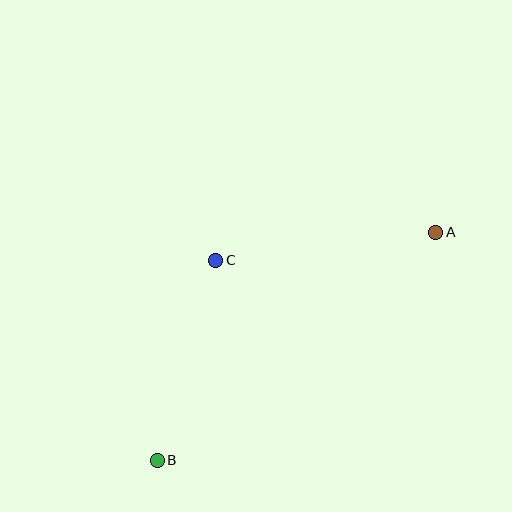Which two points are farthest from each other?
Points A and B are farthest from each other.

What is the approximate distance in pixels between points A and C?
The distance between A and C is approximately 222 pixels.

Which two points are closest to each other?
Points B and C are closest to each other.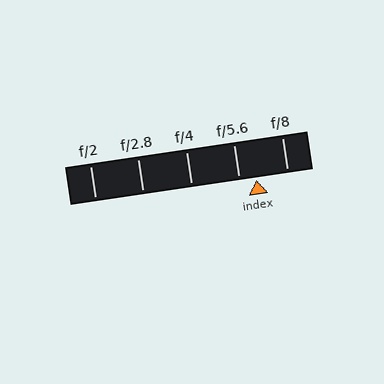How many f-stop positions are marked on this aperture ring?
There are 5 f-stop positions marked.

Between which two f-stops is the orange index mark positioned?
The index mark is between f/5.6 and f/8.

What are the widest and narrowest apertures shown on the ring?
The widest aperture shown is f/2 and the narrowest is f/8.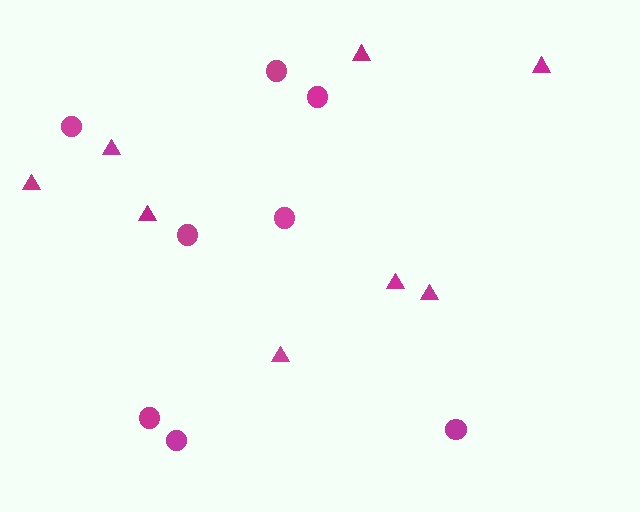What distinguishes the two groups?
There are 2 groups: one group of circles (8) and one group of triangles (8).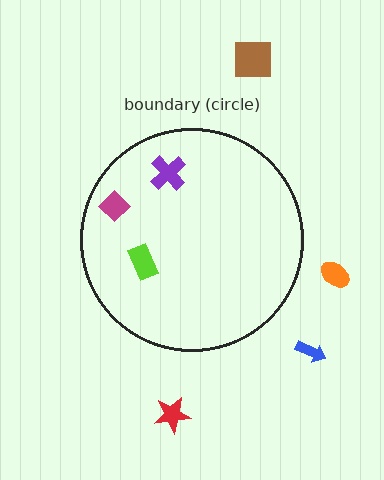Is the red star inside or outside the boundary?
Outside.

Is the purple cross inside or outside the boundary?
Inside.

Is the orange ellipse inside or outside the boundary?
Outside.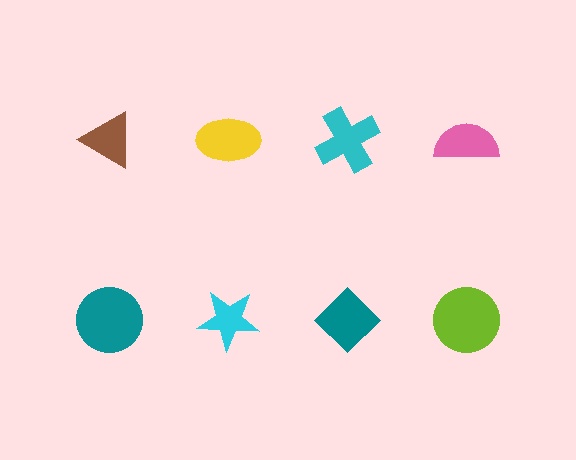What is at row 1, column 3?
A cyan cross.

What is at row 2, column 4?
A lime circle.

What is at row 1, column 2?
A yellow ellipse.